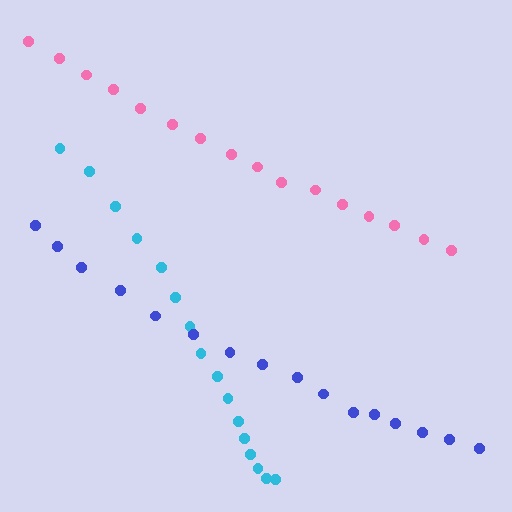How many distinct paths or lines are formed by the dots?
There are 3 distinct paths.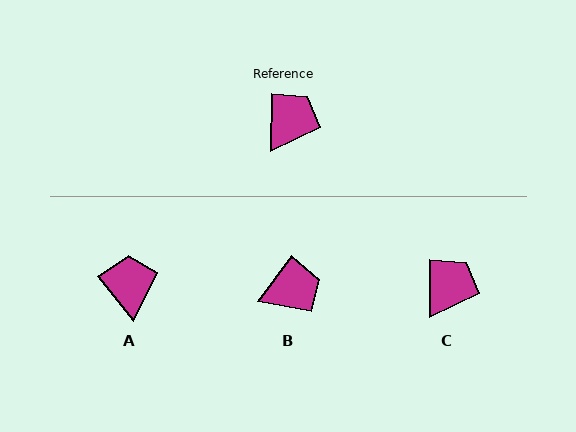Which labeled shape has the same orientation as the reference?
C.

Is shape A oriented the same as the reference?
No, it is off by about 38 degrees.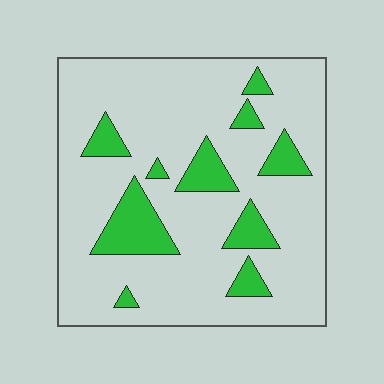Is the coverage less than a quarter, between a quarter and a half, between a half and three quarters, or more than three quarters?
Less than a quarter.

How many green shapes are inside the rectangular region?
10.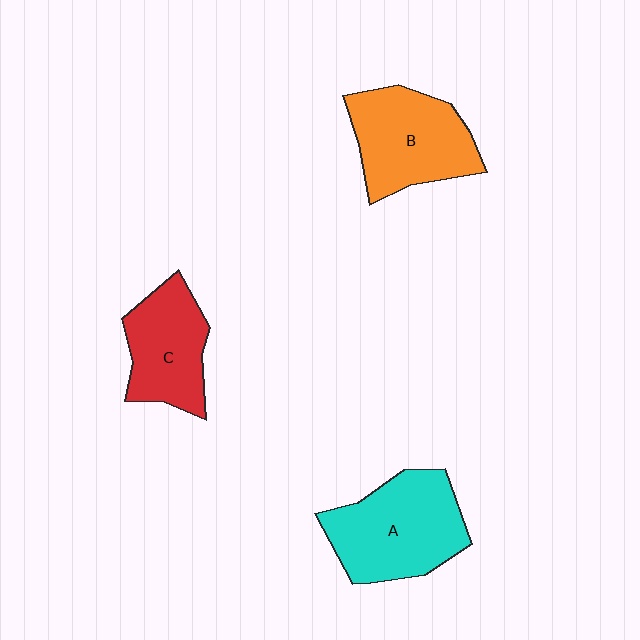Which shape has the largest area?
Shape A (cyan).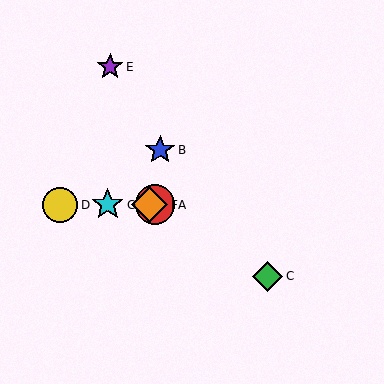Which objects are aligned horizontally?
Objects A, D, F, G are aligned horizontally.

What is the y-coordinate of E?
Object E is at y≈67.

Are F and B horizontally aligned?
No, F is at y≈205 and B is at y≈150.